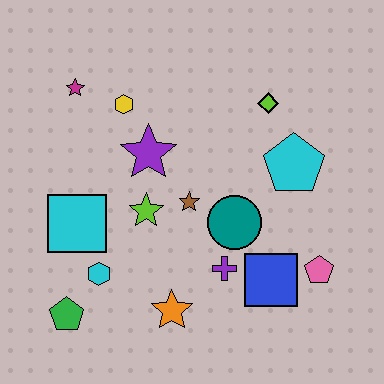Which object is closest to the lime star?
The brown star is closest to the lime star.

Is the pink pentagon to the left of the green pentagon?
No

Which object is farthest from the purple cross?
The magenta star is farthest from the purple cross.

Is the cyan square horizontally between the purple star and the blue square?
No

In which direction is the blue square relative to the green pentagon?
The blue square is to the right of the green pentagon.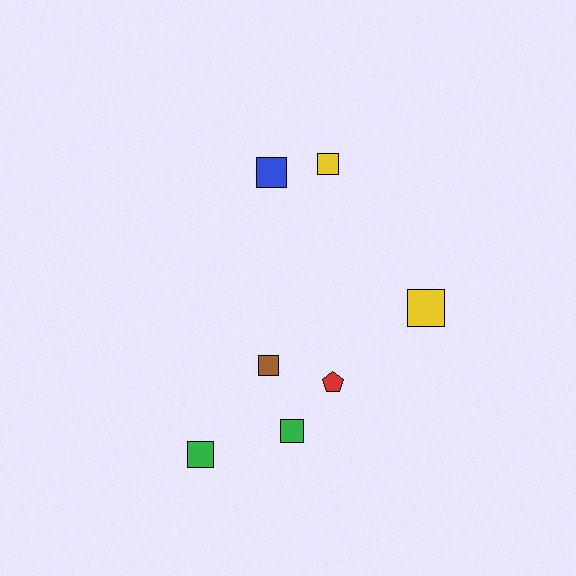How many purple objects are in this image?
There are no purple objects.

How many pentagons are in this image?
There is 1 pentagon.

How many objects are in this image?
There are 7 objects.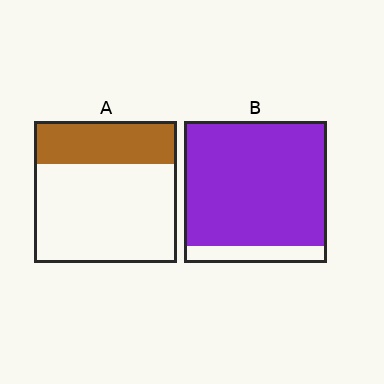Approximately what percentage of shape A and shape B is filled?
A is approximately 30% and B is approximately 90%.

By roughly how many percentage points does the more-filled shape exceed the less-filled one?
By roughly 60 percentage points (B over A).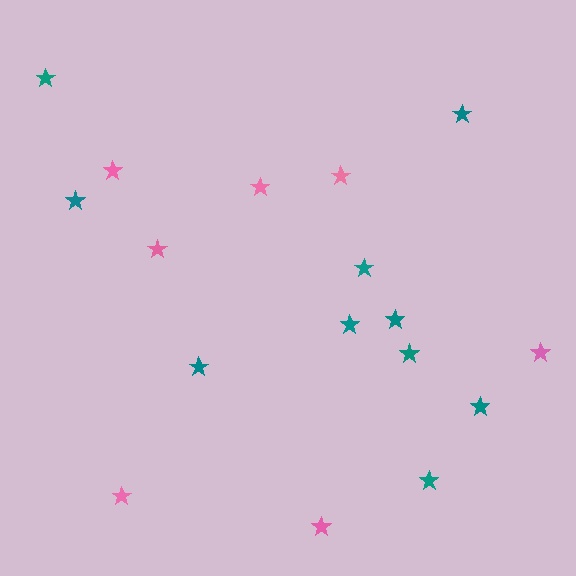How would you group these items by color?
There are 2 groups: one group of teal stars (10) and one group of pink stars (7).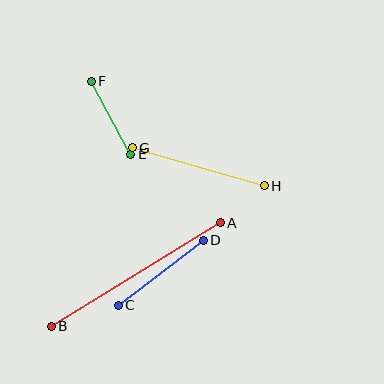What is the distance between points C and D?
The distance is approximately 108 pixels.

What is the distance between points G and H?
The distance is approximately 137 pixels.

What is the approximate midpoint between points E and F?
The midpoint is at approximately (111, 118) pixels.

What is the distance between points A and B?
The distance is approximately 198 pixels.